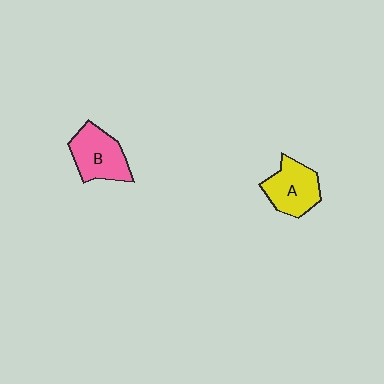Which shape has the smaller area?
Shape A (yellow).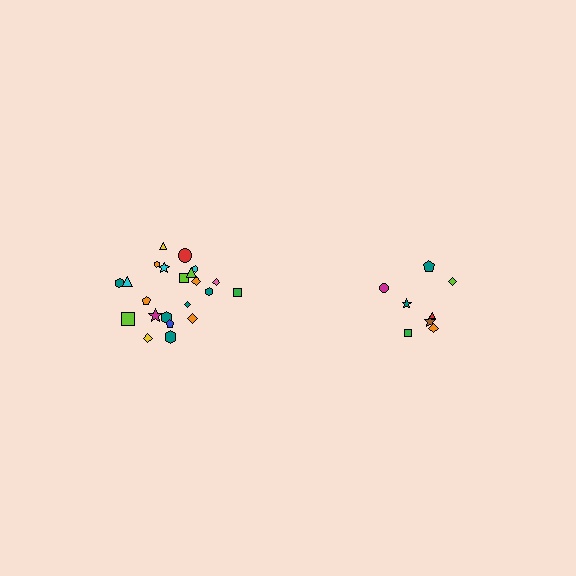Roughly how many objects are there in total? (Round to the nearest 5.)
Roughly 30 objects in total.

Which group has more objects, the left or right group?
The left group.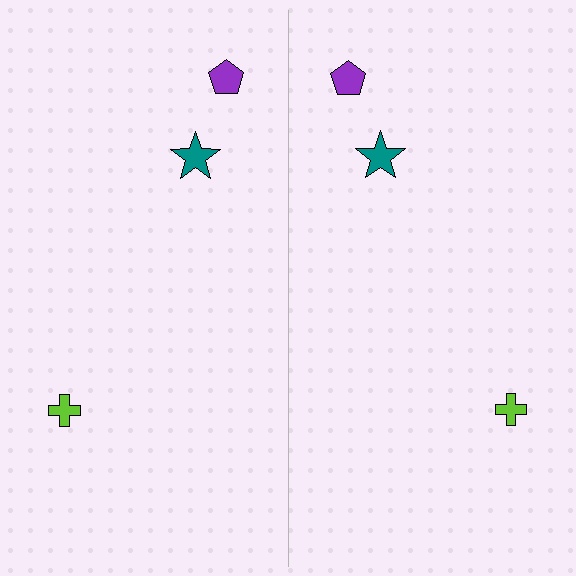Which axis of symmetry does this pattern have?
The pattern has a vertical axis of symmetry running through the center of the image.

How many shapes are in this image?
There are 6 shapes in this image.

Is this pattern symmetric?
Yes, this pattern has bilateral (reflection) symmetry.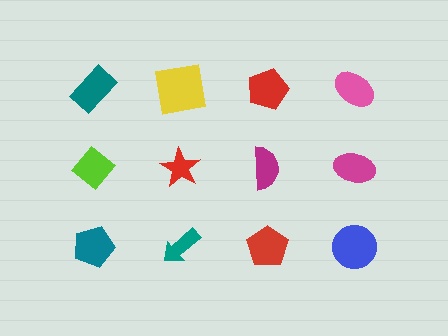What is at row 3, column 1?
A teal pentagon.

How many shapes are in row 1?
4 shapes.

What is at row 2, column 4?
A magenta ellipse.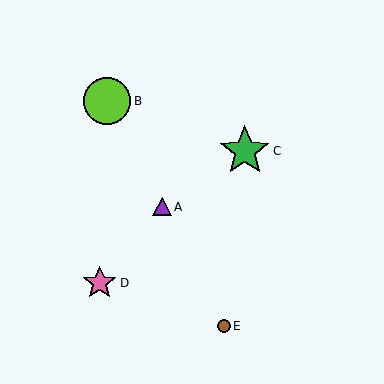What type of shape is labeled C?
Shape C is a green star.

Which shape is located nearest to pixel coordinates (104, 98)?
The lime circle (labeled B) at (107, 101) is nearest to that location.